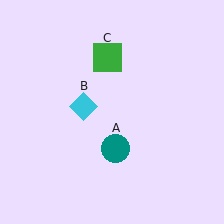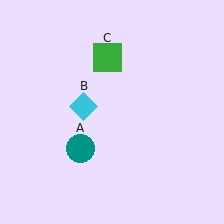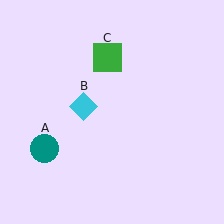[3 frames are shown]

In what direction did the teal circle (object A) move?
The teal circle (object A) moved left.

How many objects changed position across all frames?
1 object changed position: teal circle (object A).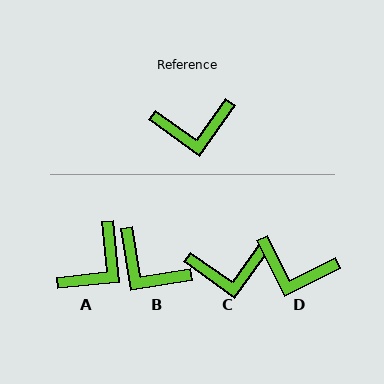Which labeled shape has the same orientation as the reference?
C.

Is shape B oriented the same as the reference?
No, it is off by about 45 degrees.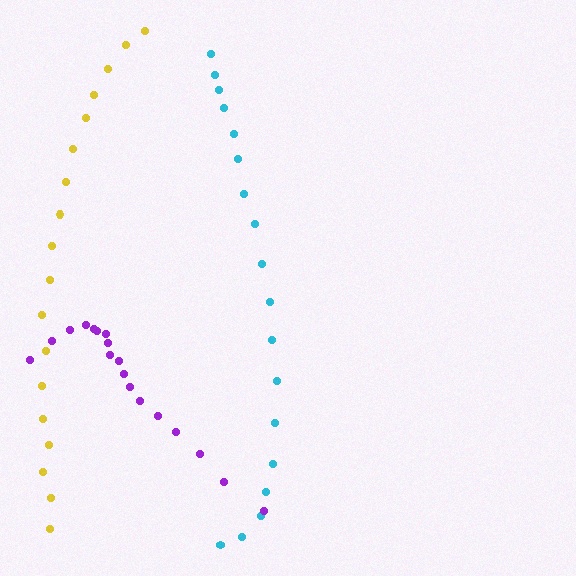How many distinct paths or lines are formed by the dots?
There are 3 distinct paths.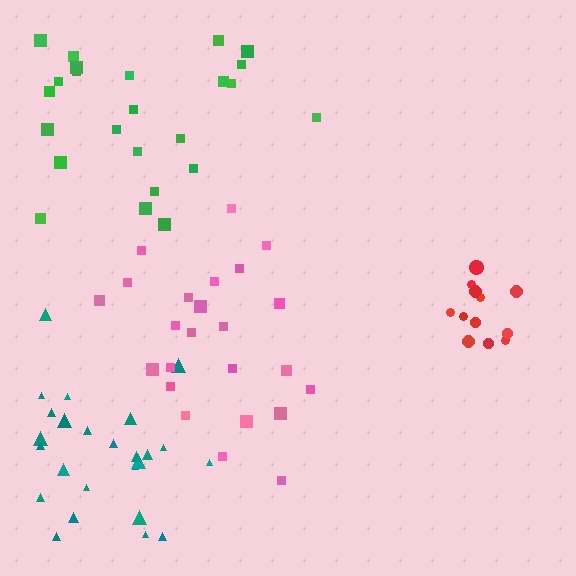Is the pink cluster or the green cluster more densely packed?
Green.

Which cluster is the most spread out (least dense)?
Pink.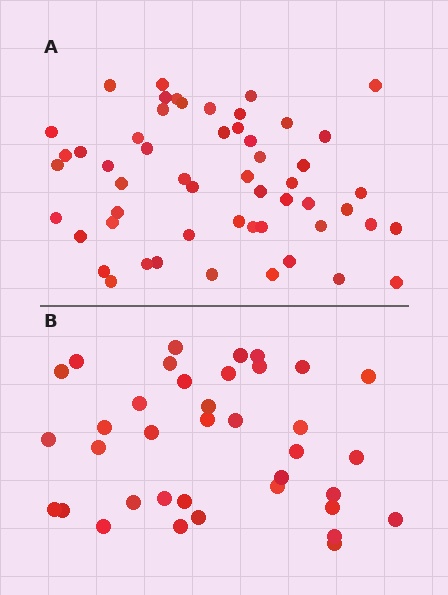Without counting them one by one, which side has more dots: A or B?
Region A (the top region) has more dots.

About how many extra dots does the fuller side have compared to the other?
Region A has approximately 15 more dots than region B.